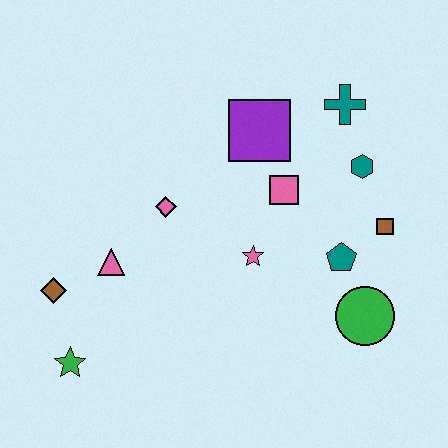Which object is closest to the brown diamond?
The pink triangle is closest to the brown diamond.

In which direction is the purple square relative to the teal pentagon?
The purple square is above the teal pentagon.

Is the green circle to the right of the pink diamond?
Yes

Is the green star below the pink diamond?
Yes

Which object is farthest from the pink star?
The green star is farthest from the pink star.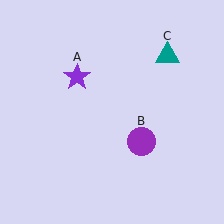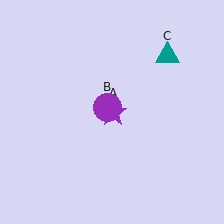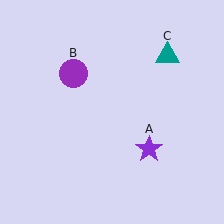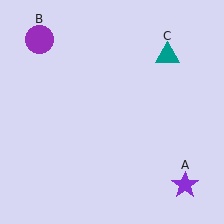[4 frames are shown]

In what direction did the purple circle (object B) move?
The purple circle (object B) moved up and to the left.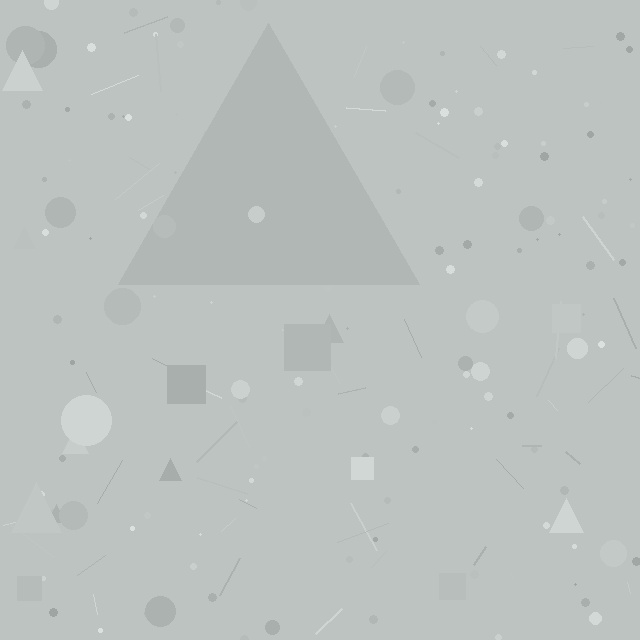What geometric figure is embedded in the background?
A triangle is embedded in the background.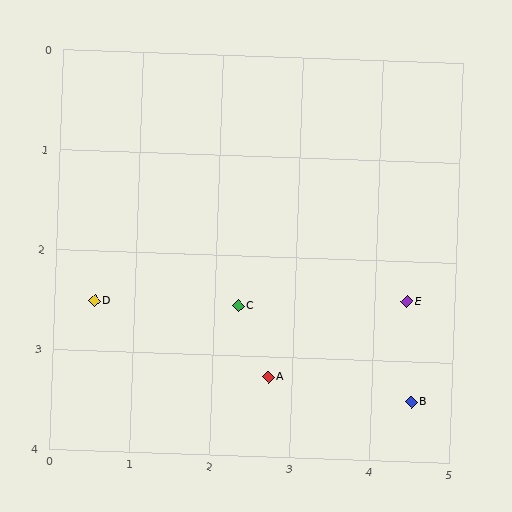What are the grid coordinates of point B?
Point B is at approximately (4.5, 3.4).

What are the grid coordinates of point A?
Point A is at approximately (2.7, 3.2).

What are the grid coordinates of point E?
Point E is at approximately (4.4, 2.4).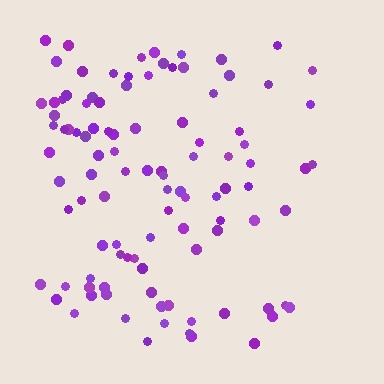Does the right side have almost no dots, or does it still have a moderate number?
Still a moderate number, just noticeably fewer than the left.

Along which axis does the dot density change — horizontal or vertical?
Horizontal.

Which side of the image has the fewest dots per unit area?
The right.